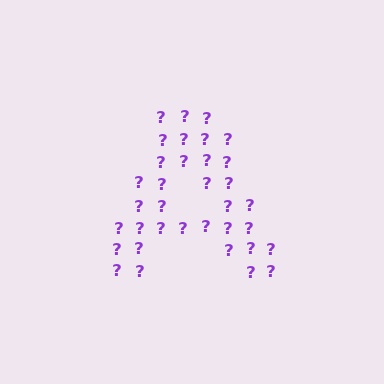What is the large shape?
The large shape is the letter A.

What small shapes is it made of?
It is made of small question marks.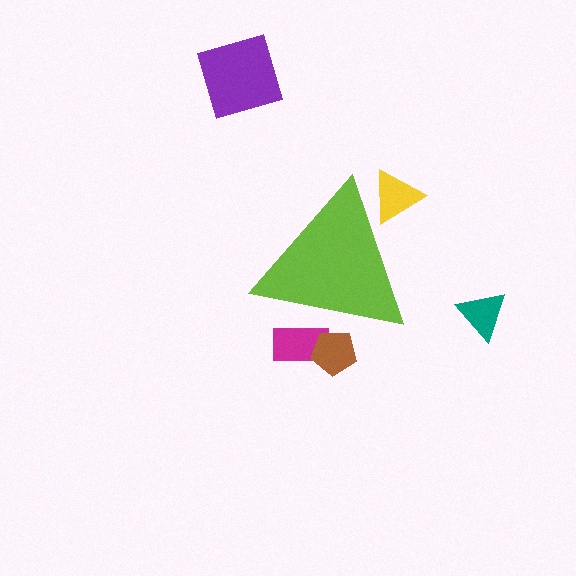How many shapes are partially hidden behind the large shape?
3 shapes are partially hidden.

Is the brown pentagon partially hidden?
Yes, the brown pentagon is partially hidden behind the lime triangle.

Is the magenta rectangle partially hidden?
Yes, the magenta rectangle is partially hidden behind the lime triangle.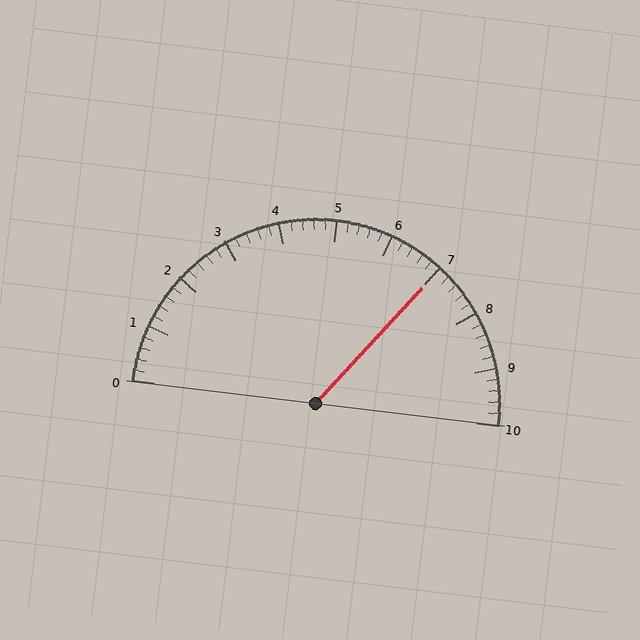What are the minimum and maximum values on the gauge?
The gauge ranges from 0 to 10.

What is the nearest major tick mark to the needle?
The nearest major tick mark is 7.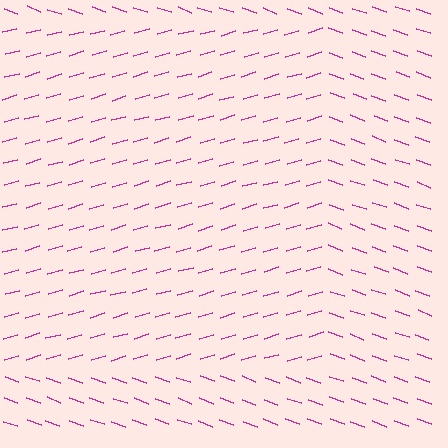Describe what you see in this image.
The image is filled with small magenta line segments. A rectangle region in the image has lines oriented differently from the surrounding lines, creating a visible texture boundary.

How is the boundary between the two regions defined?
The boundary is defined purely by a change in line orientation (approximately 36 degrees difference). All lines are the same color and thickness.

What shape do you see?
I see a rectangle.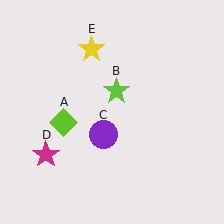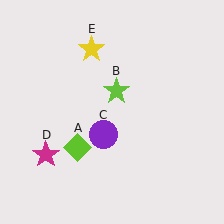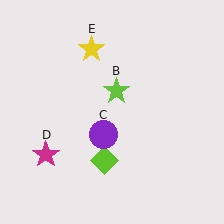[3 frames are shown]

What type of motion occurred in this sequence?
The lime diamond (object A) rotated counterclockwise around the center of the scene.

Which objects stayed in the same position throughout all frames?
Lime star (object B) and purple circle (object C) and magenta star (object D) and yellow star (object E) remained stationary.